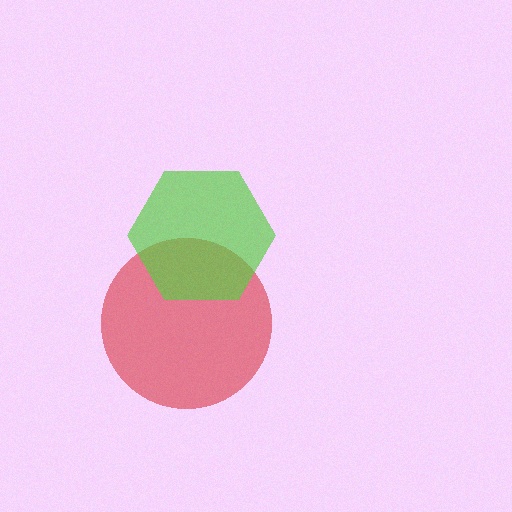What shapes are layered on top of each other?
The layered shapes are: a red circle, a lime hexagon.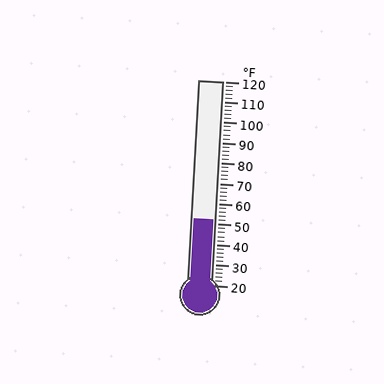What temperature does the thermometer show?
The thermometer shows approximately 52°F.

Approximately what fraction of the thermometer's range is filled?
The thermometer is filled to approximately 30% of its range.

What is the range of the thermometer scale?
The thermometer scale ranges from 20°F to 120°F.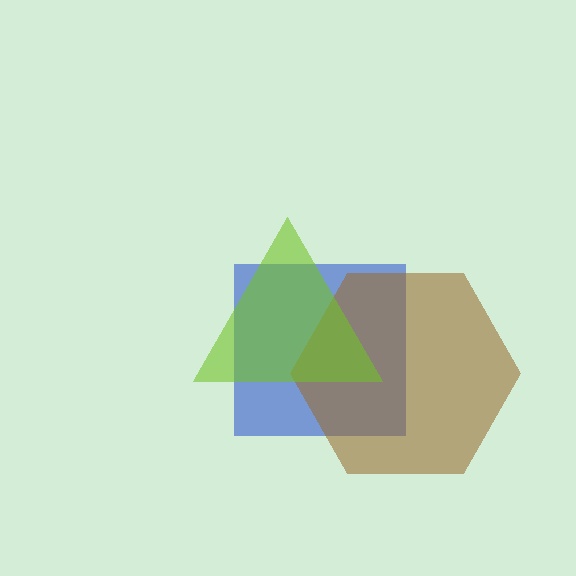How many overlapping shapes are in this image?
There are 3 overlapping shapes in the image.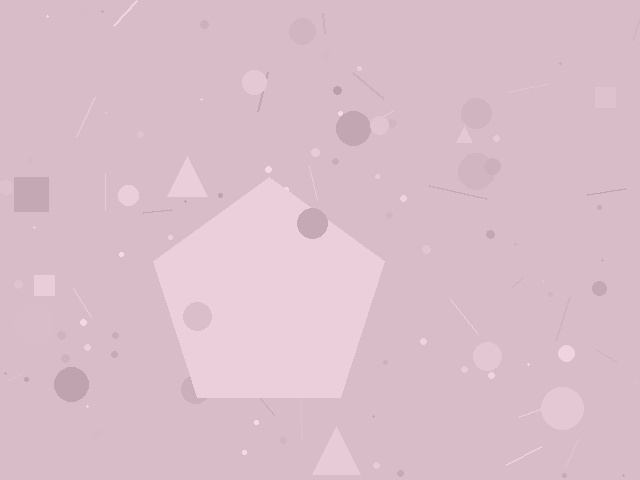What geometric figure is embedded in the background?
A pentagon is embedded in the background.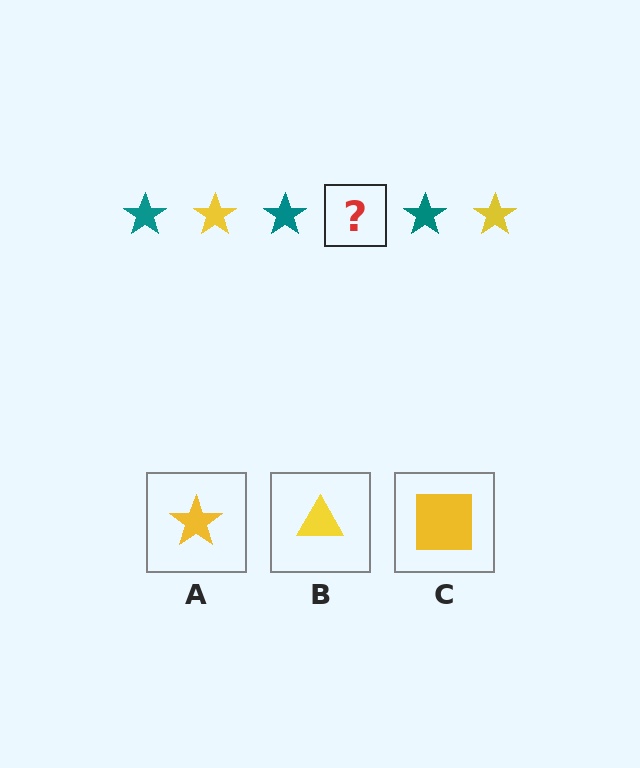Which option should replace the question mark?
Option A.